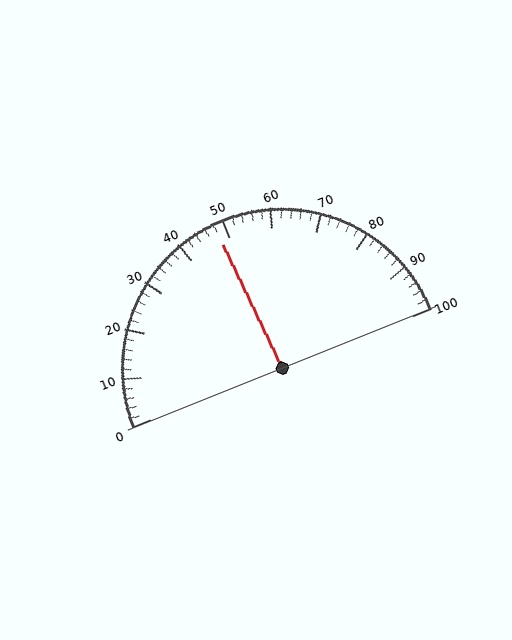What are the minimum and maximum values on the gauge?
The gauge ranges from 0 to 100.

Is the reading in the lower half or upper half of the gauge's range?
The reading is in the lower half of the range (0 to 100).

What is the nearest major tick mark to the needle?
The nearest major tick mark is 50.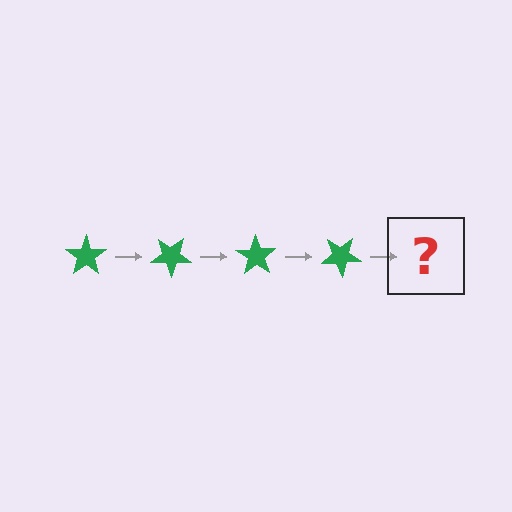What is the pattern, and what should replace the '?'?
The pattern is that the star rotates 35 degrees each step. The '?' should be a green star rotated 140 degrees.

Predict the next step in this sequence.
The next step is a green star rotated 140 degrees.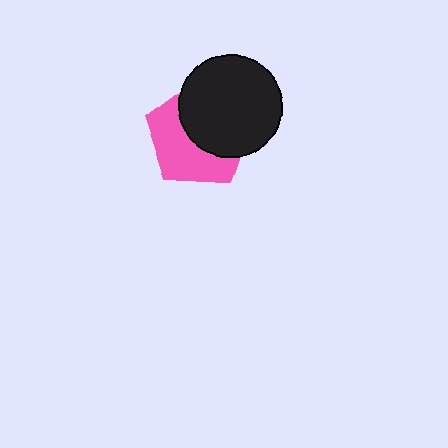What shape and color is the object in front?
The object in front is a black circle.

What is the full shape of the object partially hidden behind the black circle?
The partially hidden object is a pink pentagon.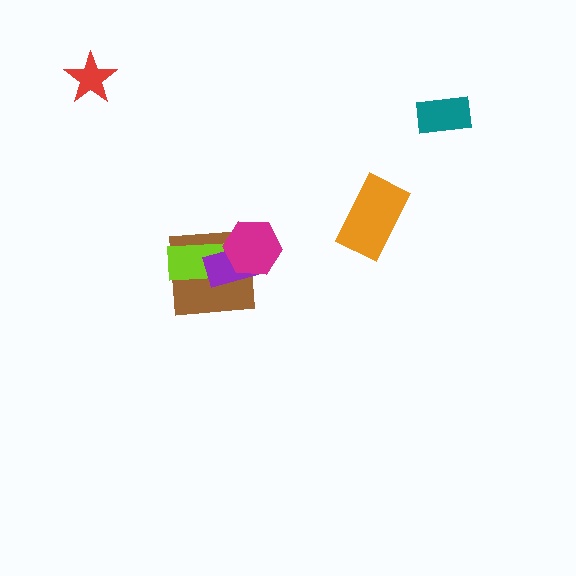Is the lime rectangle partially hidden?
Yes, it is partially covered by another shape.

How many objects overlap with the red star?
0 objects overlap with the red star.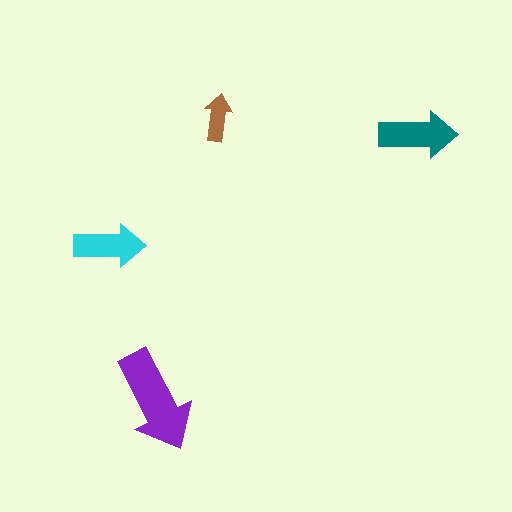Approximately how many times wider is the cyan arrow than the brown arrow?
About 1.5 times wider.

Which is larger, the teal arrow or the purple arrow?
The purple one.